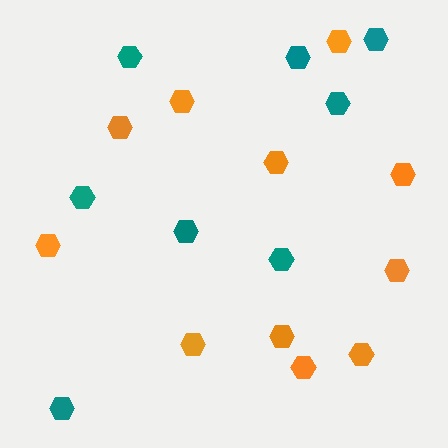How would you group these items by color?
There are 2 groups: one group of orange hexagons (11) and one group of teal hexagons (8).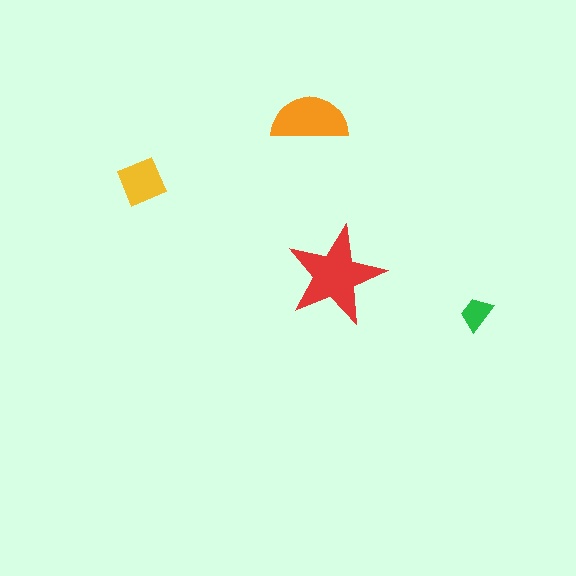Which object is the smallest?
The green trapezoid.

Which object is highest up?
The orange semicircle is topmost.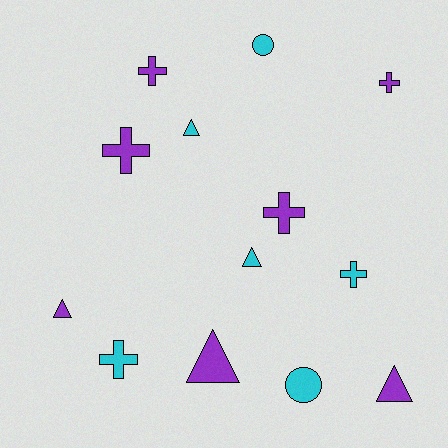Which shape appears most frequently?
Cross, with 6 objects.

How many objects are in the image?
There are 13 objects.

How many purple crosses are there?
There are 4 purple crosses.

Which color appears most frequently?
Purple, with 7 objects.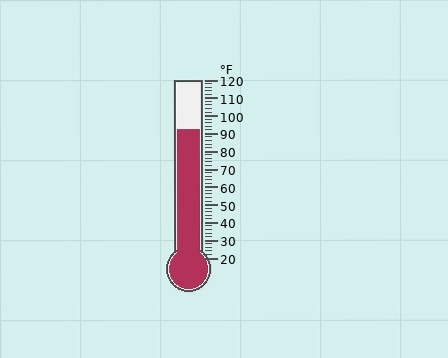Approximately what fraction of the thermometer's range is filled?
The thermometer is filled to approximately 70% of its range.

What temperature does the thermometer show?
The thermometer shows approximately 92°F.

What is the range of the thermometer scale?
The thermometer scale ranges from 20°F to 120°F.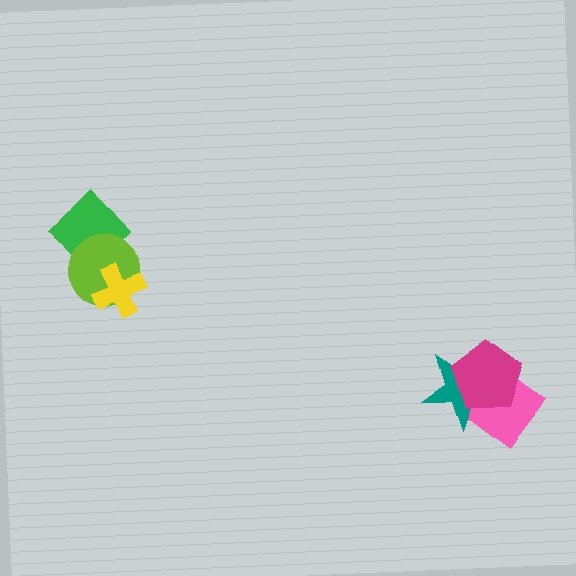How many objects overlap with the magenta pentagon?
2 objects overlap with the magenta pentagon.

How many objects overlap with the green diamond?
1 object overlaps with the green diamond.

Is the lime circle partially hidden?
Yes, it is partially covered by another shape.